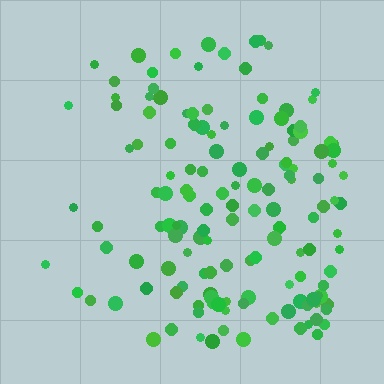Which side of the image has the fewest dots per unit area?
The left.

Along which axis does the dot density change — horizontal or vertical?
Horizontal.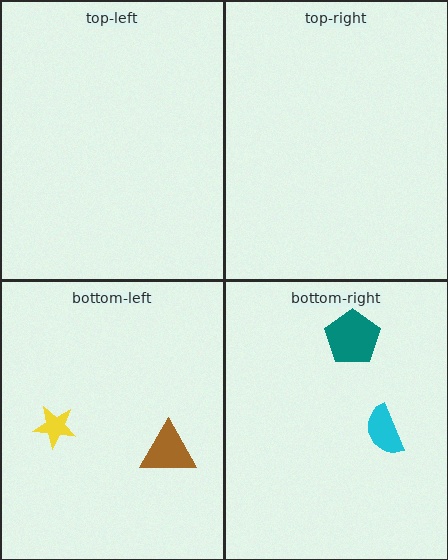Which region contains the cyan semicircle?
The bottom-right region.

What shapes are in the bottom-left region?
The brown triangle, the yellow star.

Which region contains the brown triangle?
The bottom-left region.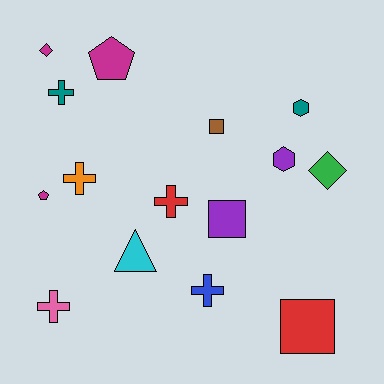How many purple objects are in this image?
There are 2 purple objects.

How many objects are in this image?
There are 15 objects.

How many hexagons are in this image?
There are 2 hexagons.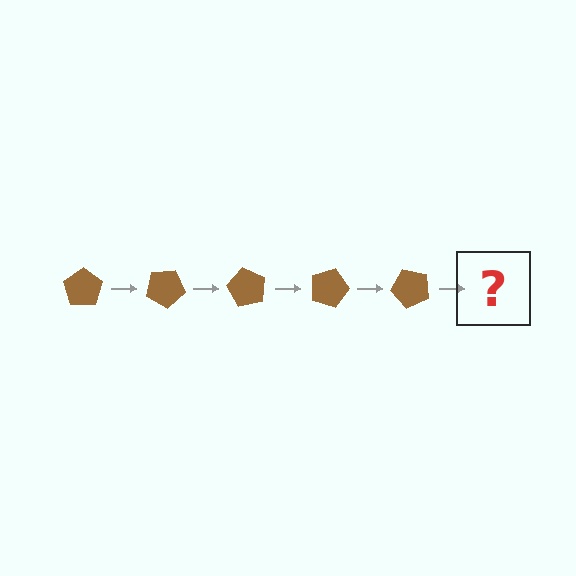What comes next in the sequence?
The next element should be a brown pentagon rotated 150 degrees.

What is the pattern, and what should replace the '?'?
The pattern is that the pentagon rotates 30 degrees each step. The '?' should be a brown pentagon rotated 150 degrees.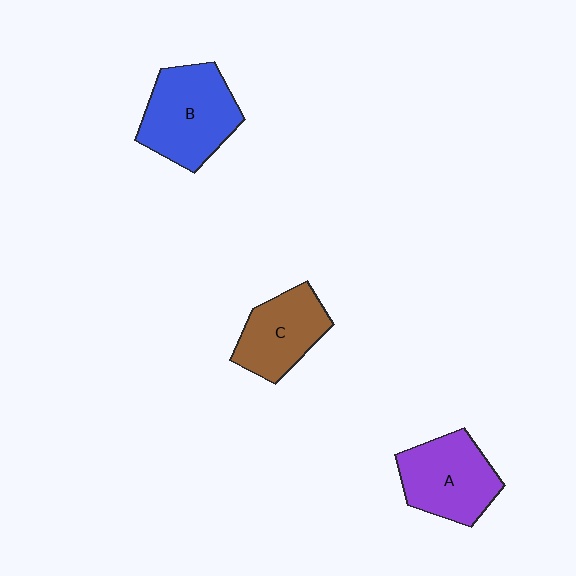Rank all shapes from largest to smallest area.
From largest to smallest: B (blue), A (purple), C (brown).